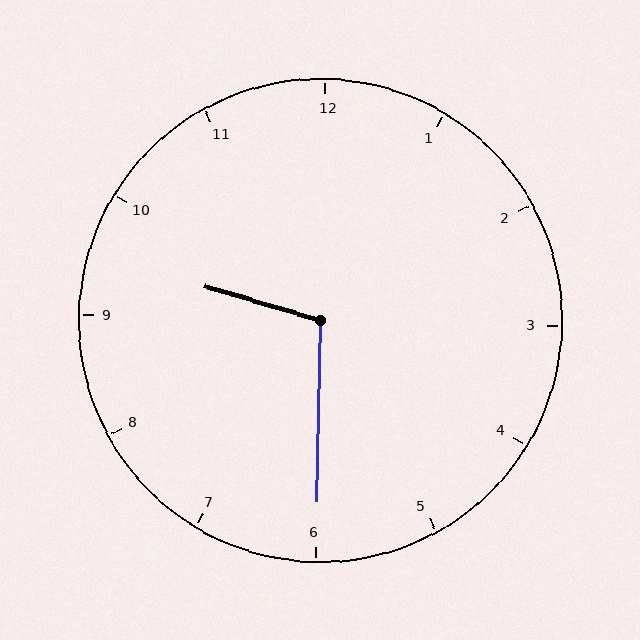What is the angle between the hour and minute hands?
Approximately 105 degrees.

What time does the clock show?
9:30.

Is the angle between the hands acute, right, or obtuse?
It is obtuse.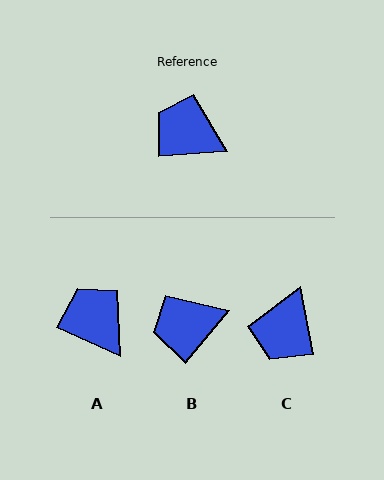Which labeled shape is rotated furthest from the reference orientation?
C, about 96 degrees away.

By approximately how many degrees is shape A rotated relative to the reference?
Approximately 29 degrees clockwise.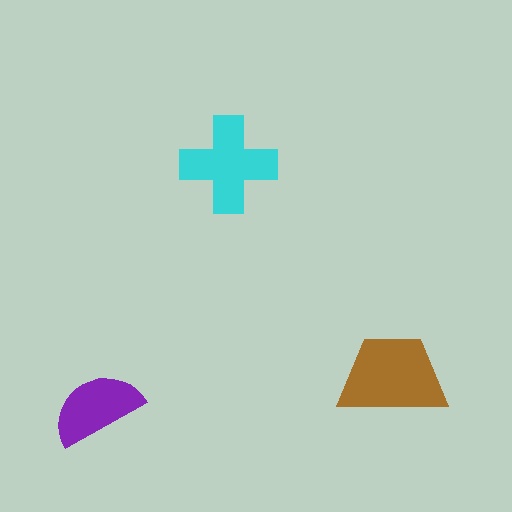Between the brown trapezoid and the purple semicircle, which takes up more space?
The brown trapezoid.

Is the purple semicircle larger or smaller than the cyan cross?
Smaller.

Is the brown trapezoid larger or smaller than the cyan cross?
Larger.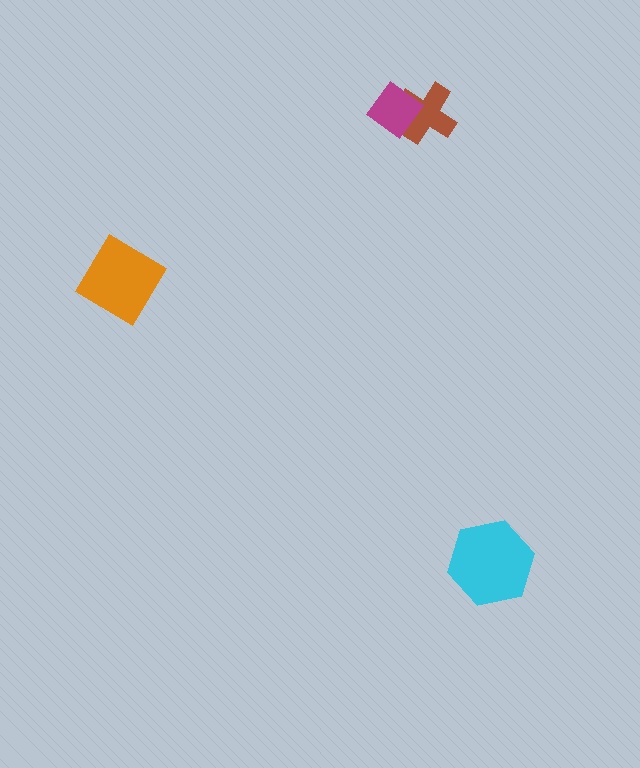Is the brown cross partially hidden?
Yes, it is partially covered by another shape.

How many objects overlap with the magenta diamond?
1 object overlaps with the magenta diamond.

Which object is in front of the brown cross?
The magenta diamond is in front of the brown cross.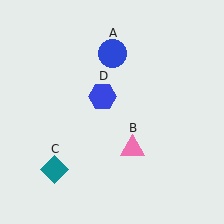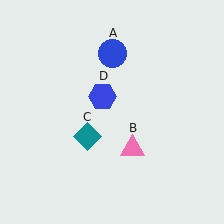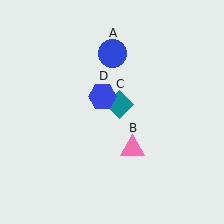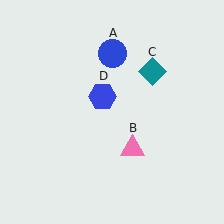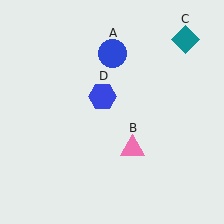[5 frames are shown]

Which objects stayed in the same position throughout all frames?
Blue circle (object A) and pink triangle (object B) and blue hexagon (object D) remained stationary.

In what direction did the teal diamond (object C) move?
The teal diamond (object C) moved up and to the right.